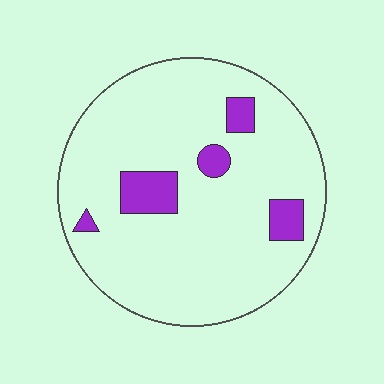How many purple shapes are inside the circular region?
5.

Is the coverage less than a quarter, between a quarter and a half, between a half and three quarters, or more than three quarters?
Less than a quarter.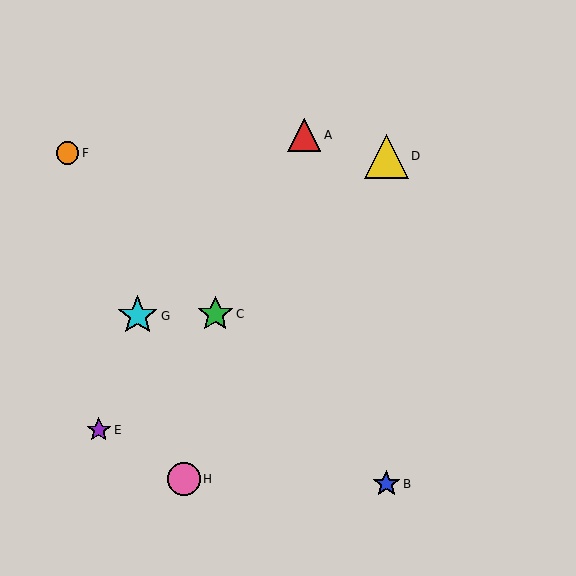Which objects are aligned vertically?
Objects B, D are aligned vertically.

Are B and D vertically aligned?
Yes, both are at x≈386.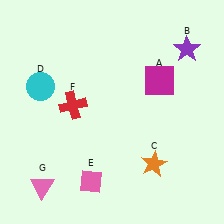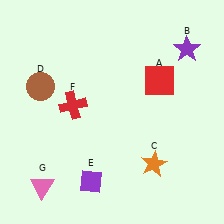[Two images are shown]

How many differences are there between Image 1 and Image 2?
There are 3 differences between the two images.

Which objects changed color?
A changed from magenta to red. D changed from cyan to brown. E changed from pink to purple.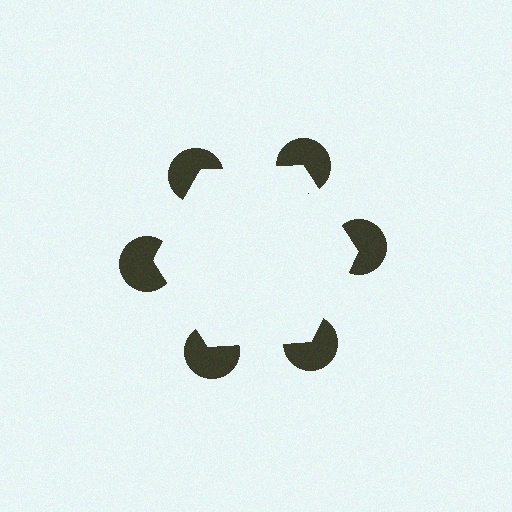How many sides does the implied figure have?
6 sides.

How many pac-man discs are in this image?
There are 6 — one at each vertex of the illusory hexagon.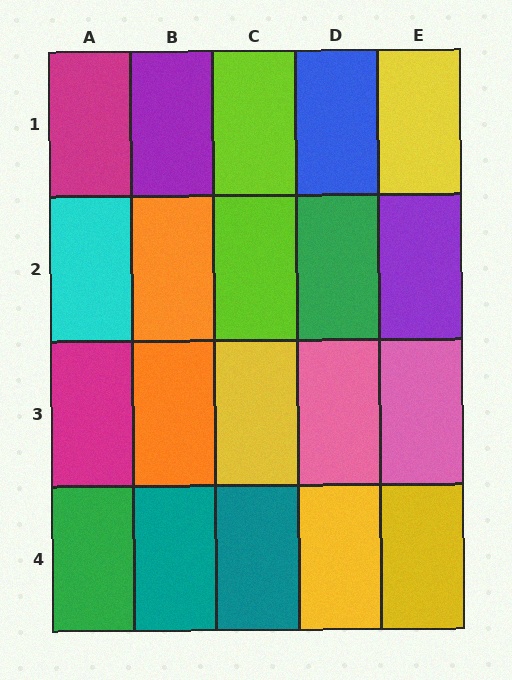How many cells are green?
2 cells are green.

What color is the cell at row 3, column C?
Yellow.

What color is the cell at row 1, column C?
Lime.